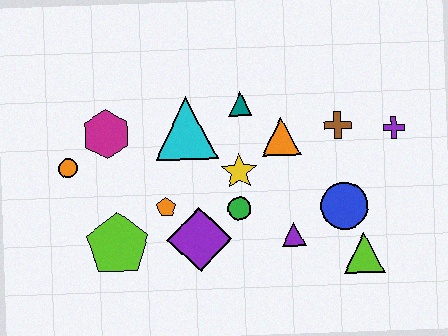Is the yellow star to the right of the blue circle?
No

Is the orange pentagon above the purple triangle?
Yes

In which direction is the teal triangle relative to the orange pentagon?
The teal triangle is above the orange pentagon.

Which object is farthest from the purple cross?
The orange circle is farthest from the purple cross.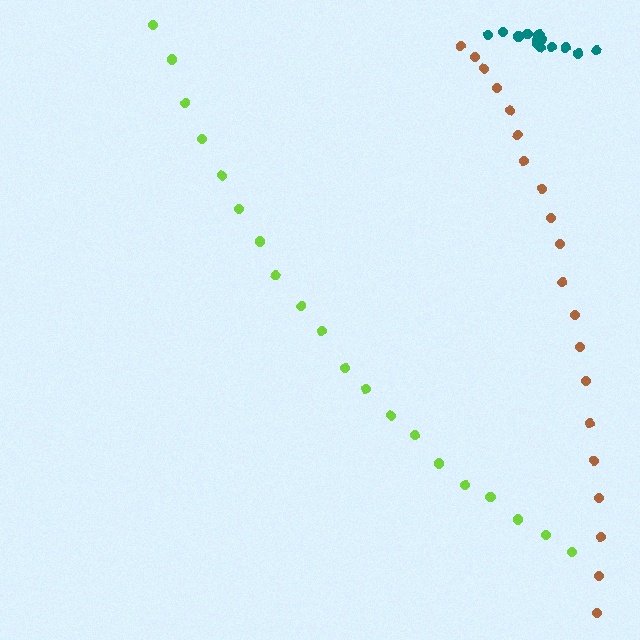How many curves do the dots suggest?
There are 3 distinct paths.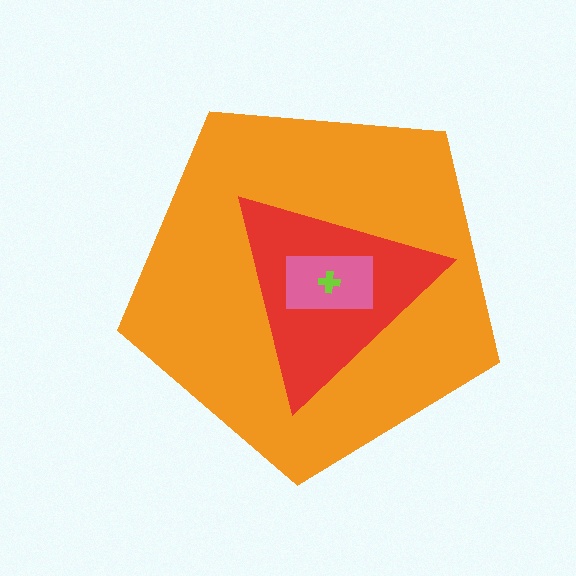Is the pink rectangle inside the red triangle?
Yes.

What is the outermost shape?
The orange pentagon.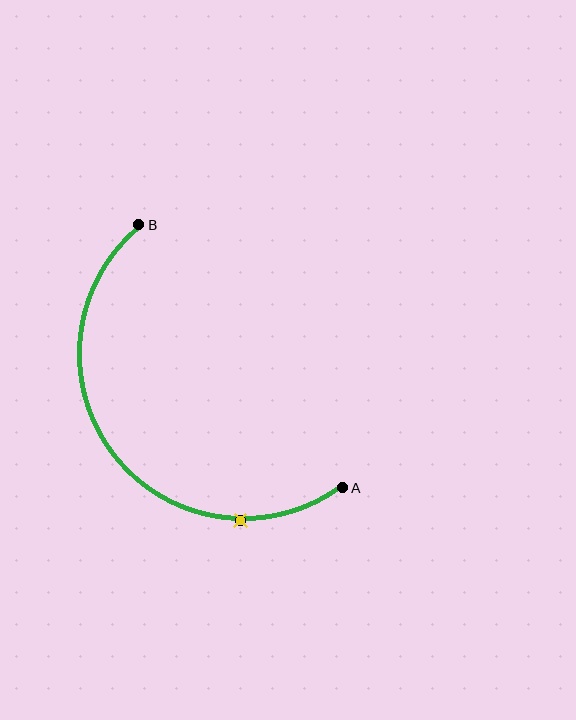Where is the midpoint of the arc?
The arc midpoint is the point on the curve farthest from the straight line joining A and B. It sits below and to the left of that line.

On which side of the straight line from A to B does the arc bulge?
The arc bulges below and to the left of the straight line connecting A and B.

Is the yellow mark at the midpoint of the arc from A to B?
No. The yellow mark lies on the arc but is closer to endpoint A. The arc midpoint would be at the point on the curve equidistant along the arc from both A and B.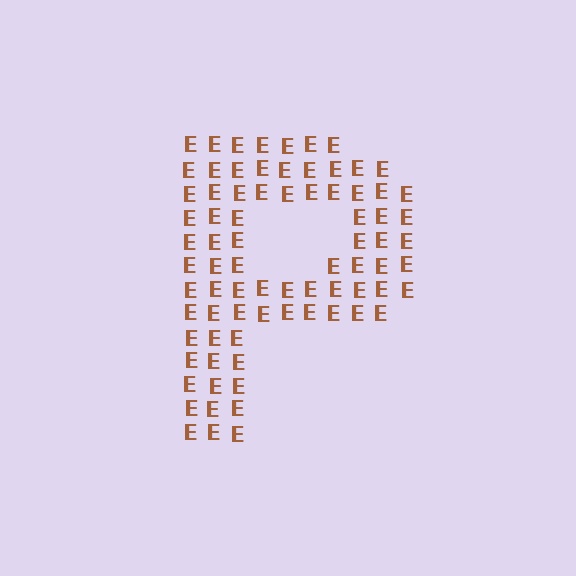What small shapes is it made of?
It is made of small letter E's.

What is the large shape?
The large shape is the letter P.